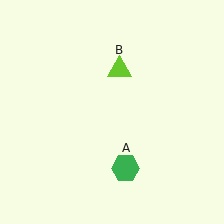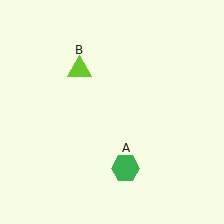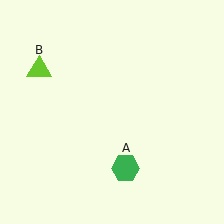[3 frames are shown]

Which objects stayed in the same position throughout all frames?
Green hexagon (object A) remained stationary.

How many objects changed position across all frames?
1 object changed position: lime triangle (object B).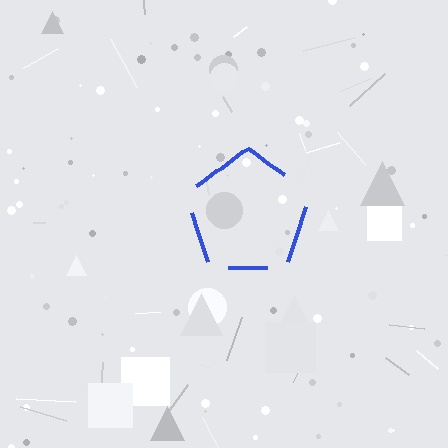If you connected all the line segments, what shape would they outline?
They would outline a pentagon.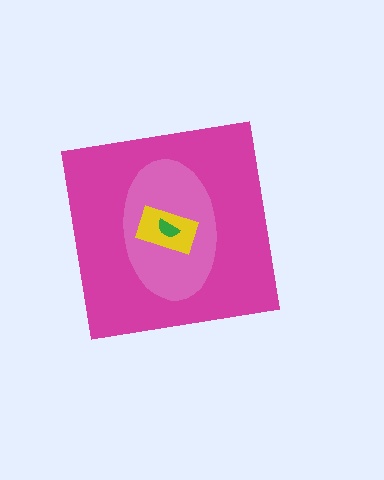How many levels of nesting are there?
4.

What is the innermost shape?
The green semicircle.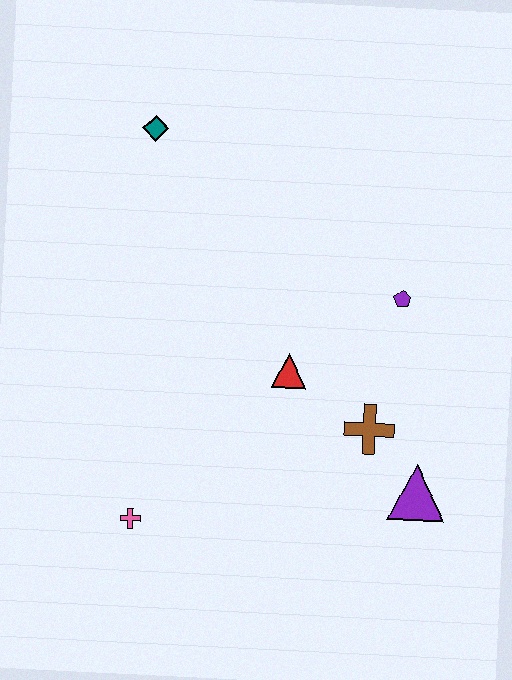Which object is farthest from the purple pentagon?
The pink cross is farthest from the purple pentagon.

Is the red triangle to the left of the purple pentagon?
Yes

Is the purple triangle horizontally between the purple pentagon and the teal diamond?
No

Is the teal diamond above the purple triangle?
Yes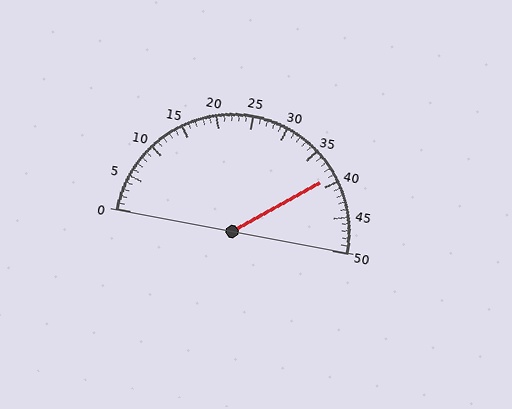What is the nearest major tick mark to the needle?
The nearest major tick mark is 40.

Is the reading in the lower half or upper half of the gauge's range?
The reading is in the upper half of the range (0 to 50).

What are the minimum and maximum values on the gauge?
The gauge ranges from 0 to 50.